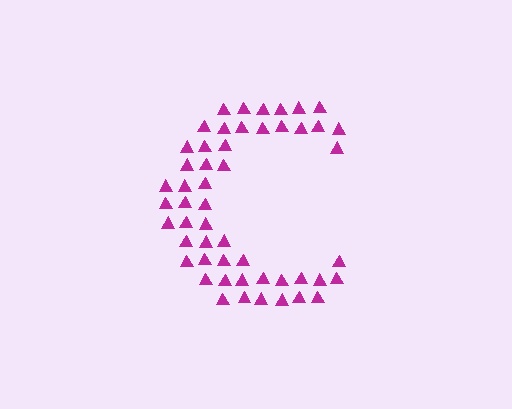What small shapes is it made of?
It is made of small triangles.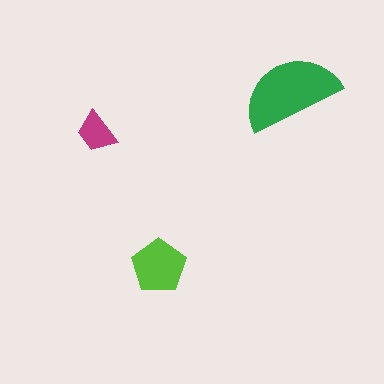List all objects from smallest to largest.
The magenta trapezoid, the lime pentagon, the green semicircle.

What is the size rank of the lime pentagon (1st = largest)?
2nd.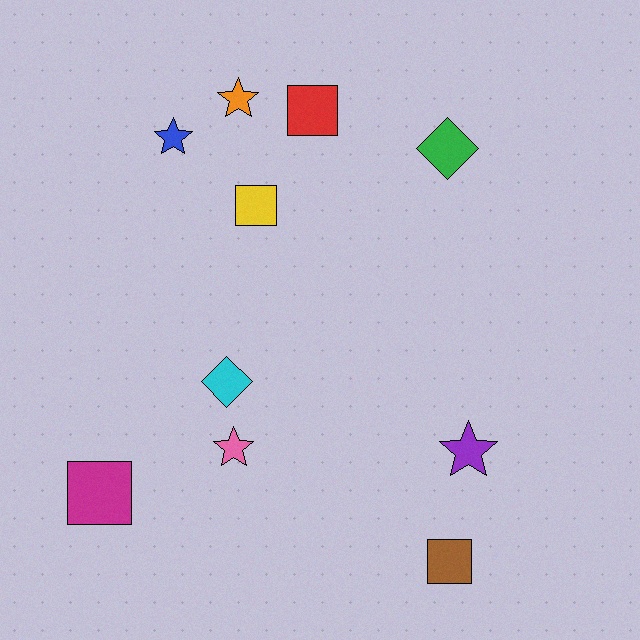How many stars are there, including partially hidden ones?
There are 4 stars.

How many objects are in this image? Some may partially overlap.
There are 10 objects.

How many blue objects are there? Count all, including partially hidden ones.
There is 1 blue object.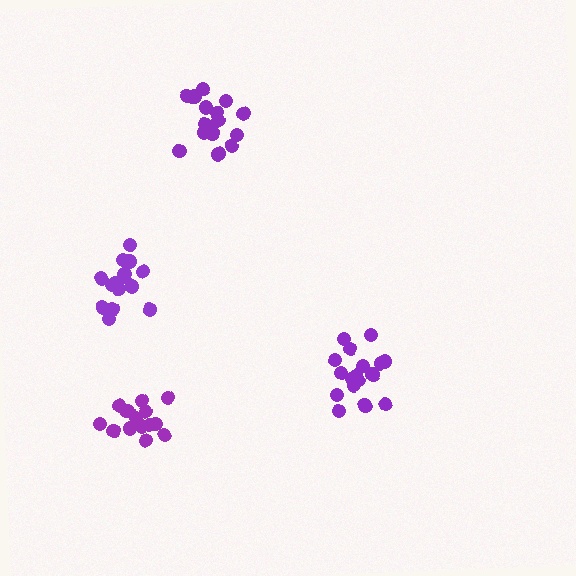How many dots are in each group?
Group 1: 15 dots, Group 2: 17 dots, Group 3: 17 dots, Group 4: 15 dots (64 total).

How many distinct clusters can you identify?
There are 4 distinct clusters.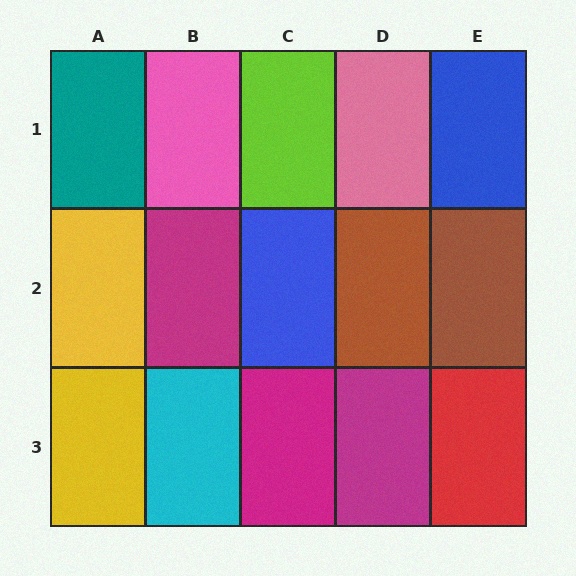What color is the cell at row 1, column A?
Teal.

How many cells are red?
1 cell is red.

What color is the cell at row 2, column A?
Yellow.